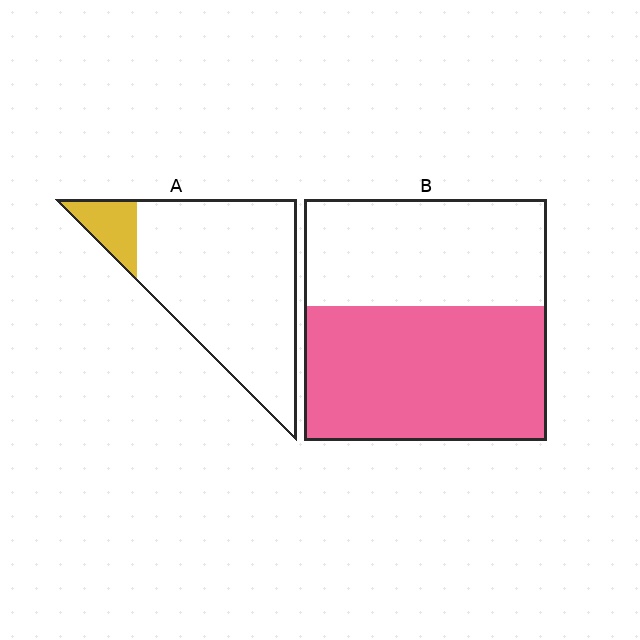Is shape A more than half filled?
No.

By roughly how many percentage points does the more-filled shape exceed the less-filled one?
By roughly 45 percentage points (B over A).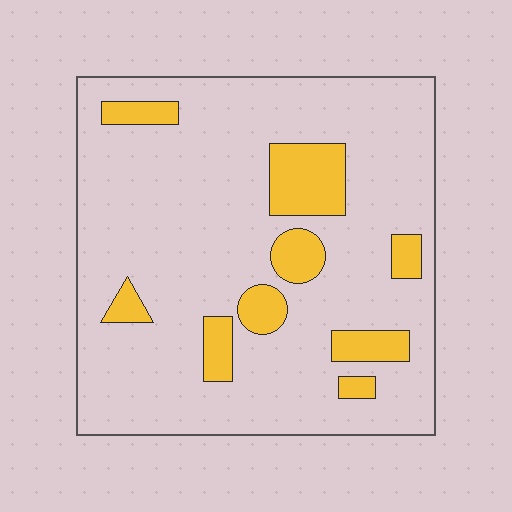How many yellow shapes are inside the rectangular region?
9.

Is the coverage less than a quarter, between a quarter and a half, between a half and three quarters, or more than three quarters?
Less than a quarter.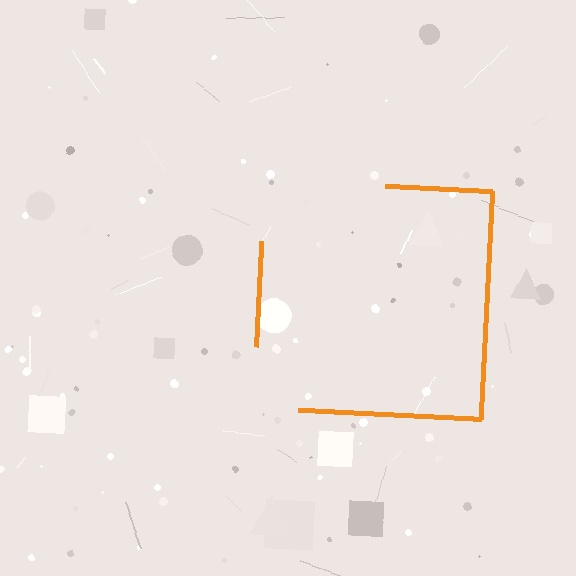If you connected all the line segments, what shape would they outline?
They would outline a square.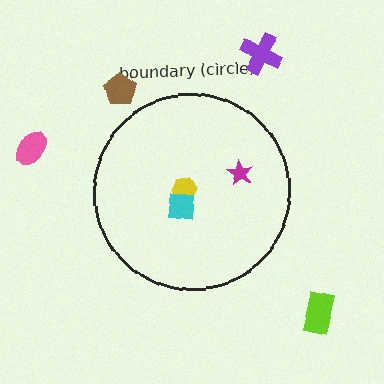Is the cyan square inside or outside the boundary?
Inside.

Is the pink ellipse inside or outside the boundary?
Outside.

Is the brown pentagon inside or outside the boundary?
Outside.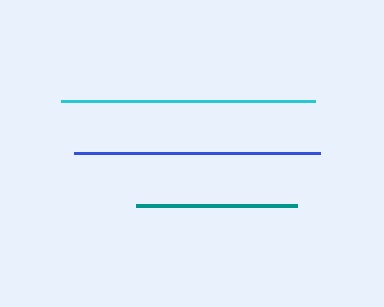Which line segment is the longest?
The cyan line is the longest at approximately 254 pixels.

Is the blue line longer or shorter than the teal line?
The blue line is longer than the teal line.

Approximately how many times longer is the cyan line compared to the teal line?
The cyan line is approximately 1.6 times the length of the teal line.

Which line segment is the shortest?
The teal line is the shortest at approximately 161 pixels.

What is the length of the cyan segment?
The cyan segment is approximately 254 pixels long.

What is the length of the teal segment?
The teal segment is approximately 161 pixels long.